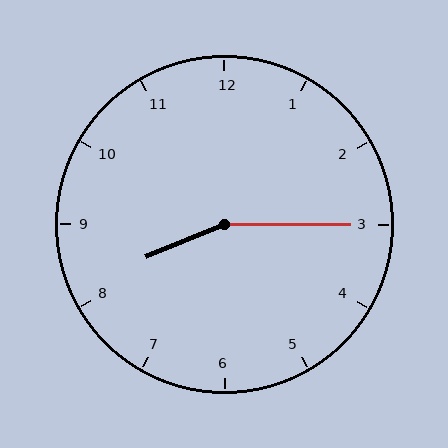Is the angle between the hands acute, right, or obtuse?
It is obtuse.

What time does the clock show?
8:15.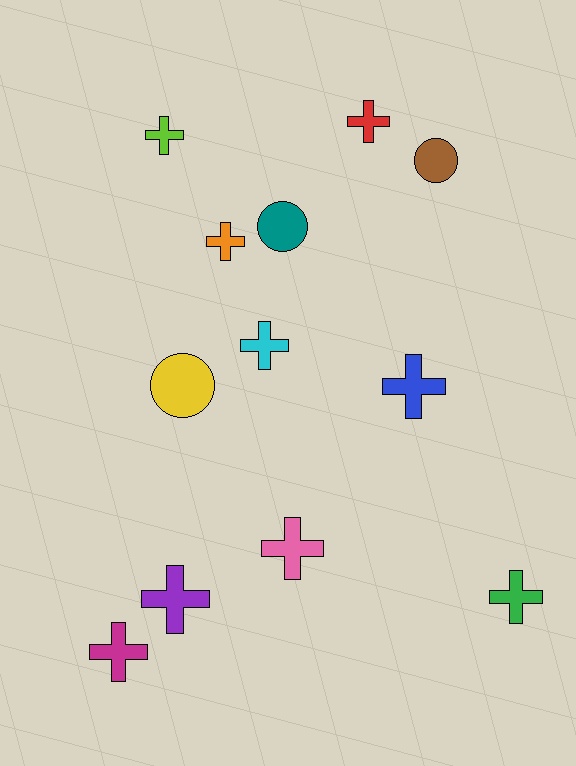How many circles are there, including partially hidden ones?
There are 3 circles.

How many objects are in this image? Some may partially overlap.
There are 12 objects.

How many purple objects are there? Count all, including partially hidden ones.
There is 1 purple object.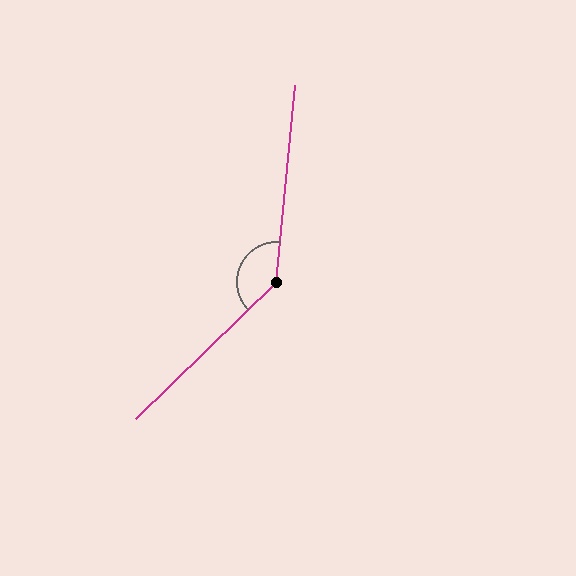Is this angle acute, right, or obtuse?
It is obtuse.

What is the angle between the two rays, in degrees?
Approximately 140 degrees.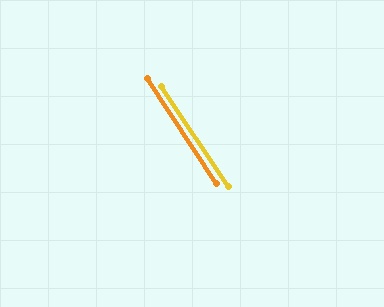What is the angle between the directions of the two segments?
Approximately 1 degree.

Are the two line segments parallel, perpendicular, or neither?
Parallel — their directions differ by only 0.8°.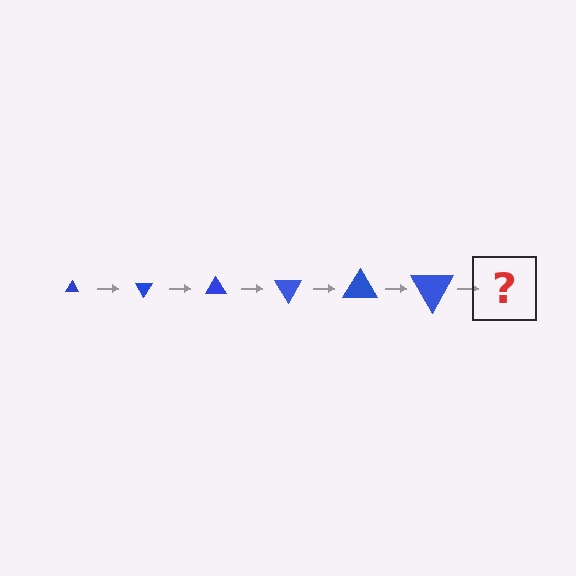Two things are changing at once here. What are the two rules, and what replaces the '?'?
The two rules are that the triangle grows larger each step and it rotates 60 degrees each step. The '?' should be a triangle, larger than the previous one and rotated 360 degrees from the start.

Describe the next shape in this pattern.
It should be a triangle, larger than the previous one and rotated 360 degrees from the start.